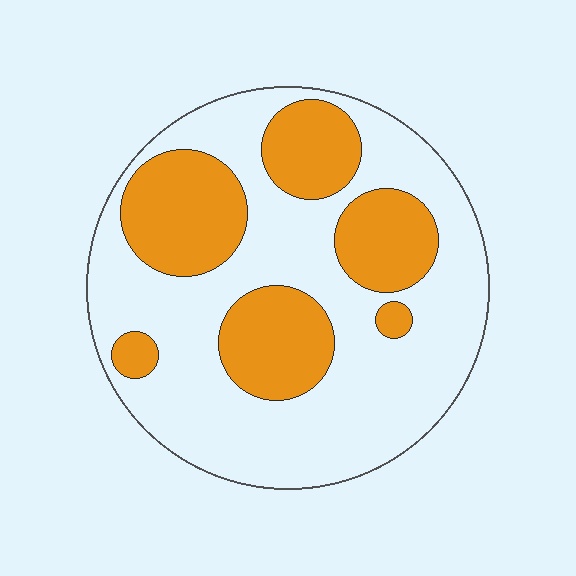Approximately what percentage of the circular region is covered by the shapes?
Approximately 35%.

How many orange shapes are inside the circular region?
6.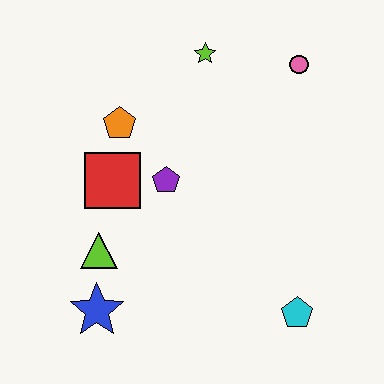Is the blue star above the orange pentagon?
No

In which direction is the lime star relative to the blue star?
The lime star is above the blue star.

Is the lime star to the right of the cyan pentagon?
No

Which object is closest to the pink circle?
The lime star is closest to the pink circle.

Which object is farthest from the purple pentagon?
The cyan pentagon is farthest from the purple pentagon.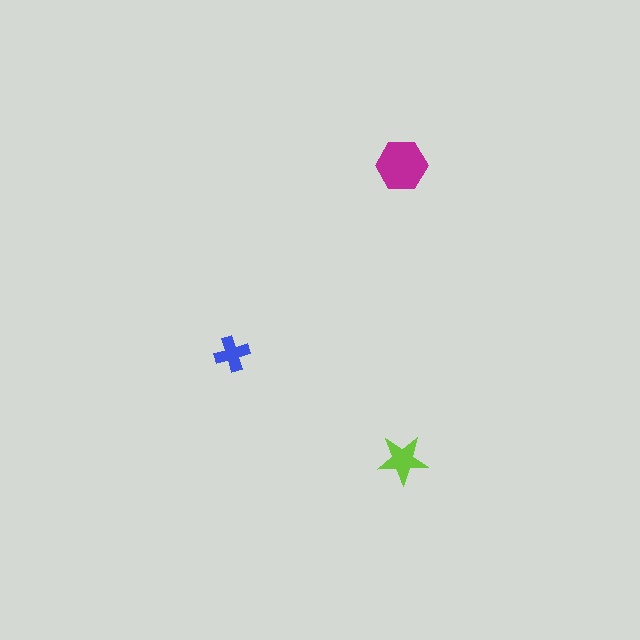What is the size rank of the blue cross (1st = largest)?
3rd.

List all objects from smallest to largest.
The blue cross, the lime star, the magenta hexagon.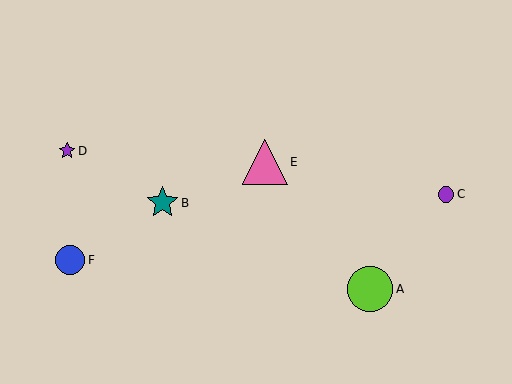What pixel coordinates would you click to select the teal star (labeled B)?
Click at (163, 203) to select the teal star B.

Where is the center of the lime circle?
The center of the lime circle is at (370, 289).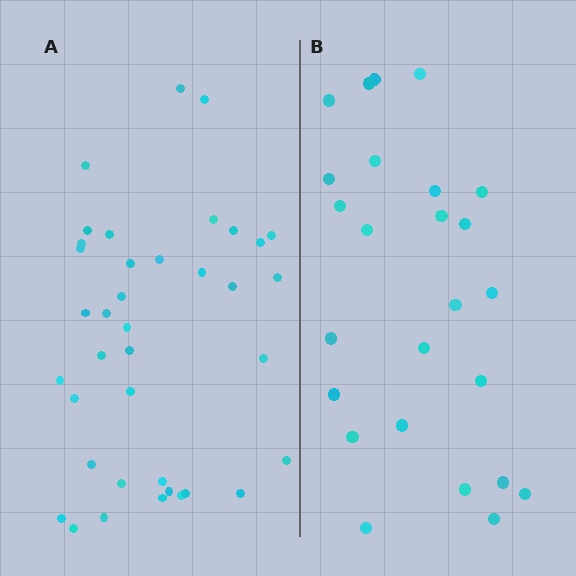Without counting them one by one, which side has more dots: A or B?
Region A (the left region) has more dots.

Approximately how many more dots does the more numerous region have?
Region A has approximately 15 more dots than region B.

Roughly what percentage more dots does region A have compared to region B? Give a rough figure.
About 50% more.